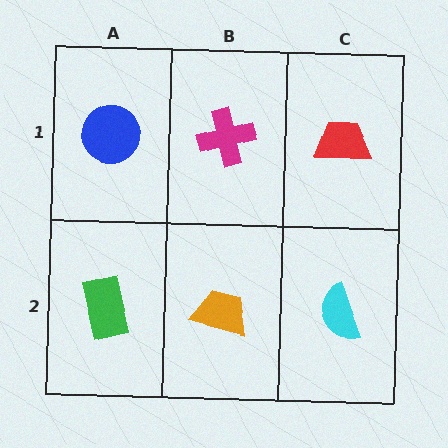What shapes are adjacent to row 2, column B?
A magenta cross (row 1, column B), a green rectangle (row 2, column A), a cyan semicircle (row 2, column C).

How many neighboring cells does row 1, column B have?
3.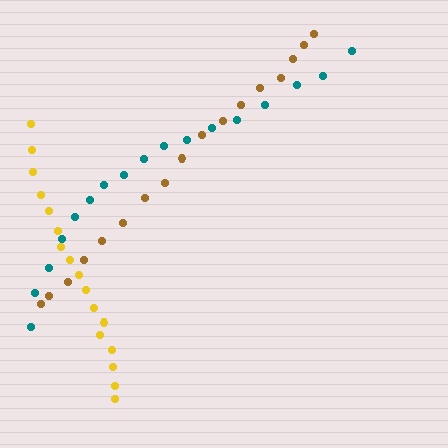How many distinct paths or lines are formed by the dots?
There are 3 distinct paths.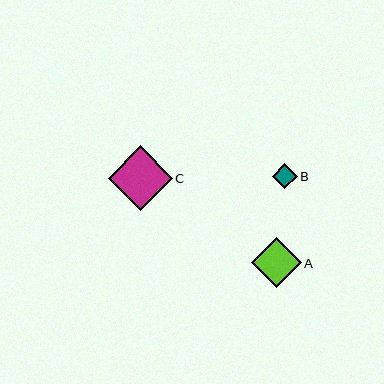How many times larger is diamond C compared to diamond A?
Diamond C is approximately 1.3 times the size of diamond A.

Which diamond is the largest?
Diamond C is the largest with a size of approximately 64 pixels.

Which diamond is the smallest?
Diamond B is the smallest with a size of approximately 25 pixels.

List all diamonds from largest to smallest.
From largest to smallest: C, A, B.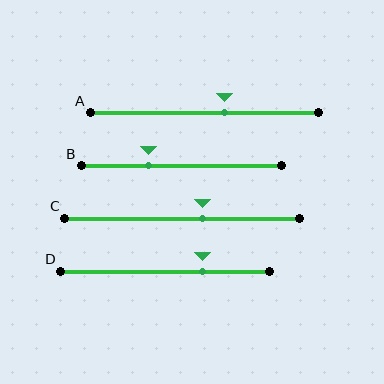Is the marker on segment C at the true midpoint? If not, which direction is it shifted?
No, the marker on segment C is shifted to the right by about 9% of the segment length.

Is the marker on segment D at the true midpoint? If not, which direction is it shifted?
No, the marker on segment D is shifted to the right by about 18% of the segment length.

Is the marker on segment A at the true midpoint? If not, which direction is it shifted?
No, the marker on segment A is shifted to the right by about 9% of the segment length.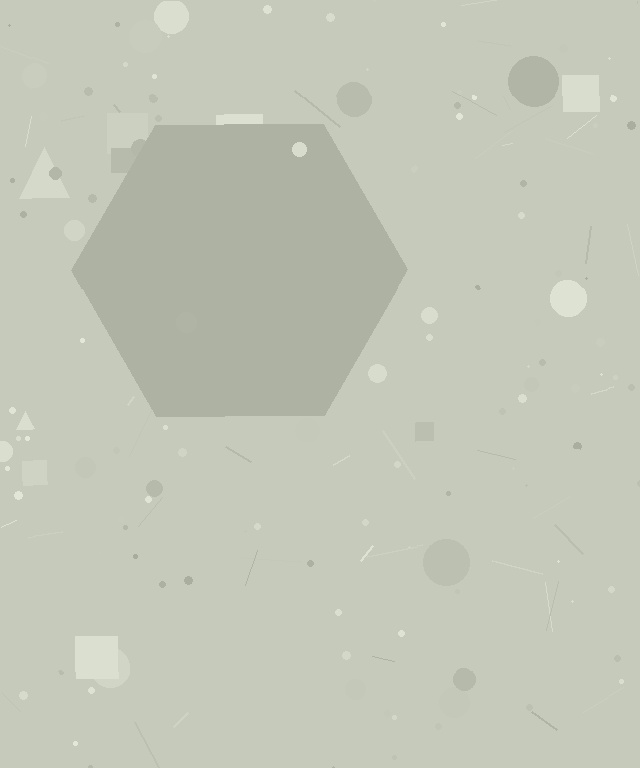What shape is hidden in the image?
A hexagon is hidden in the image.